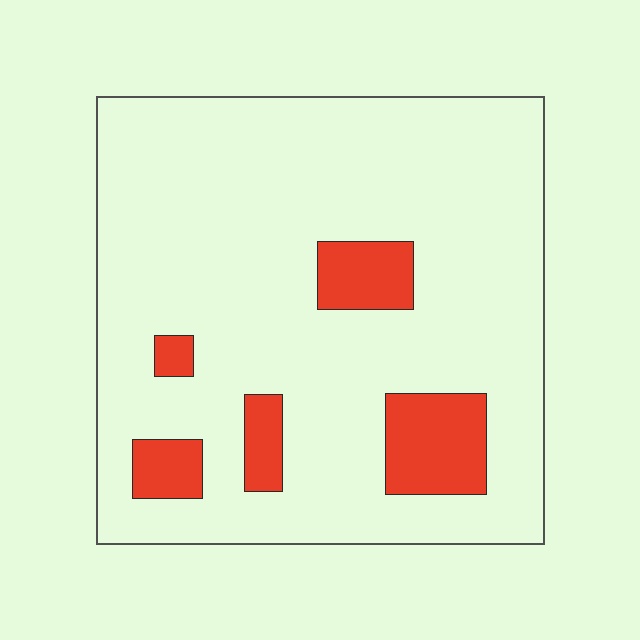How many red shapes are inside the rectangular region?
5.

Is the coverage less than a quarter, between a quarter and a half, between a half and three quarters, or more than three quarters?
Less than a quarter.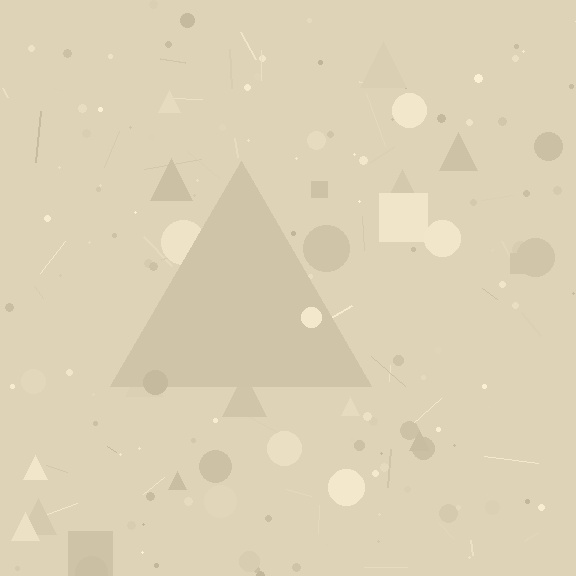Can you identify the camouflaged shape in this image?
The camouflaged shape is a triangle.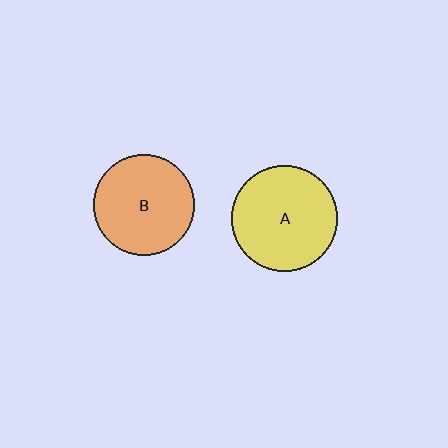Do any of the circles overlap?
No, none of the circles overlap.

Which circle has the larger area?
Circle A (yellow).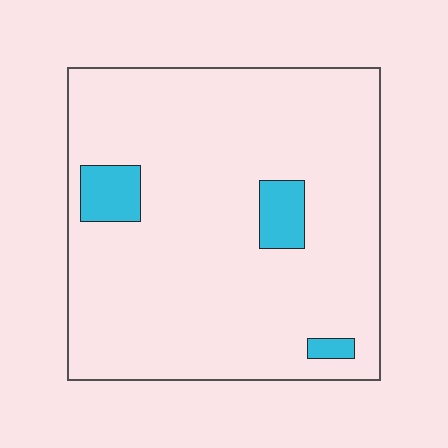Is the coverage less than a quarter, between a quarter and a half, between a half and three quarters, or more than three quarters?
Less than a quarter.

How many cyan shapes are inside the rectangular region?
3.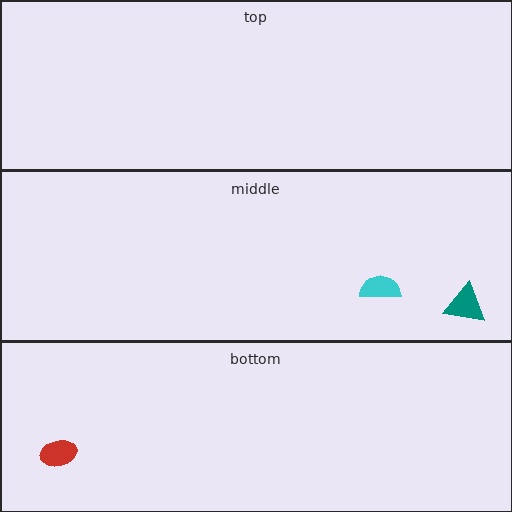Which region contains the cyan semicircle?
The middle region.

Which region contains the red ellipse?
The bottom region.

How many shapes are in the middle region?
2.